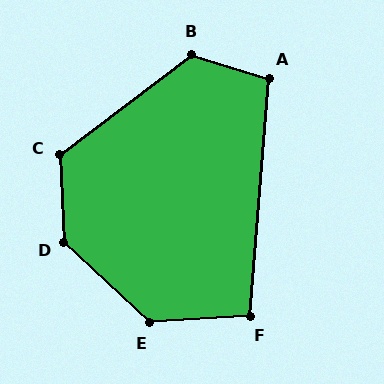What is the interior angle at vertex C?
Approximately 124 degrees (obtuse).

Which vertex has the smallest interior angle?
F, at approximately 98 degrees.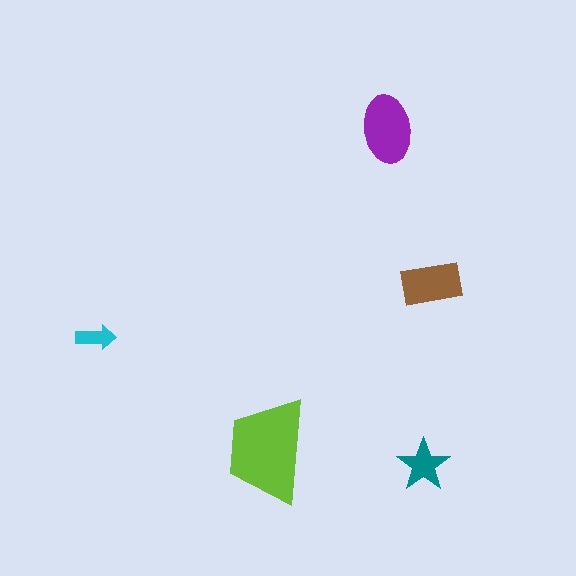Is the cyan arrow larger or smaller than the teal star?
Smaller.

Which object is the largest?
The lime trapezoid.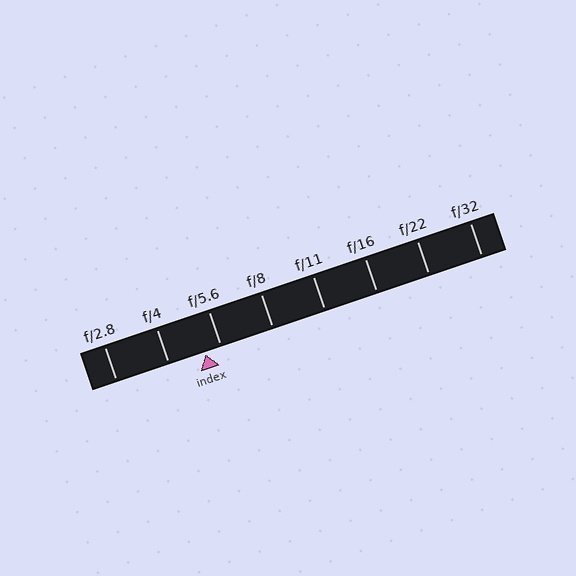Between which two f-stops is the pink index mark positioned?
The index mark is between f/4 and f/5.6.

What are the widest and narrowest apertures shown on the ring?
The widest aperture shown is f/2.8 and the narrowest is f/32.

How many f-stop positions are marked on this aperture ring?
There are 8 f-stop positions marked.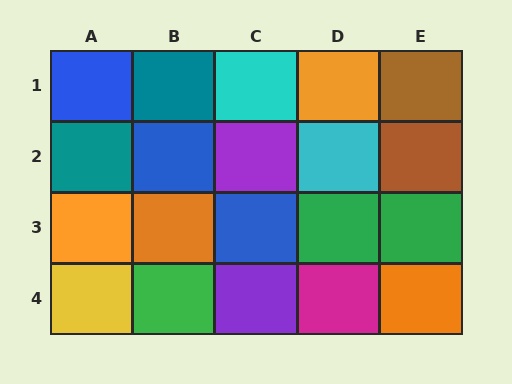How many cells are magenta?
1 cell is magenta.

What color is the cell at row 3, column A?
Orange.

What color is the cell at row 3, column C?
Blue.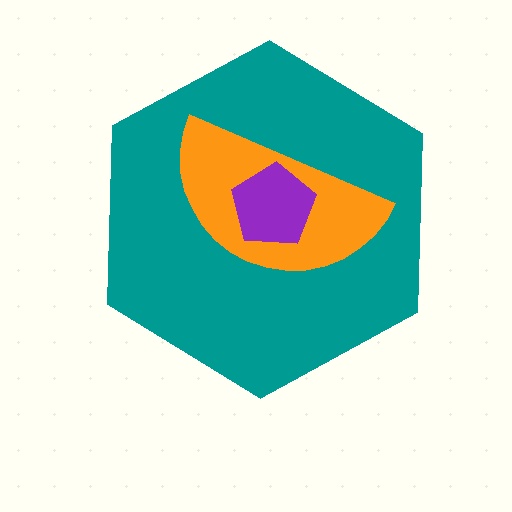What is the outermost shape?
The teal hexagon.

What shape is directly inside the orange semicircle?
The purple pentagon.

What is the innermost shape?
The purple pentagon.